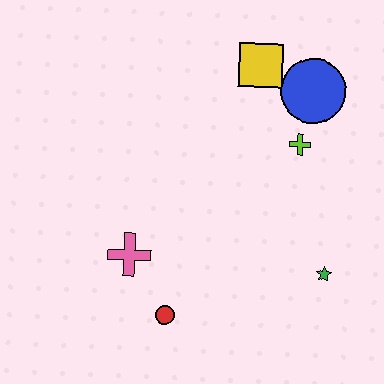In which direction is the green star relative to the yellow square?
The green star is below the yellow square.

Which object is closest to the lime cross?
The blue circle is closest to the lime cross.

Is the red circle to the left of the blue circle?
Yes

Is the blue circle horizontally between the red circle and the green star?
Yes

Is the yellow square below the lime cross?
No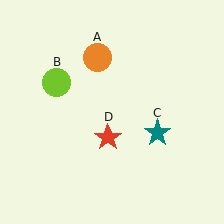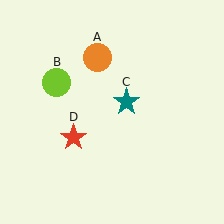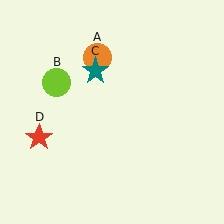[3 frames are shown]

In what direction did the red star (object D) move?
The red star (object D) moved left.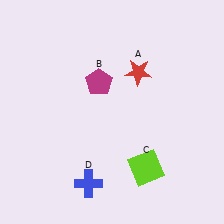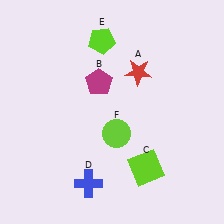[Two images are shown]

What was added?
A lime pentagon (E), a lime circle (F) were added in Image 2.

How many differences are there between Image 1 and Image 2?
There are 2 differences between the two images.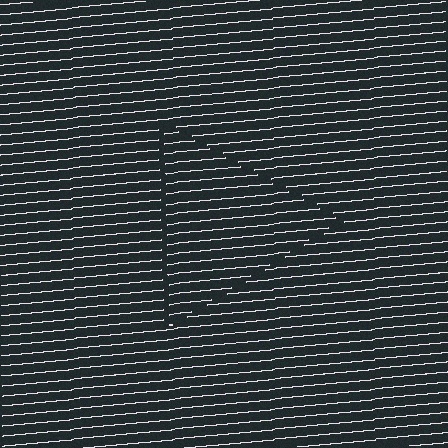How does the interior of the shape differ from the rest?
The interior of the shape contains the same grating, shifted by half a period — the contour is defined by the phase discontinuity where line-ends from the inner and outer gratings abut.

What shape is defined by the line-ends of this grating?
An illusory triangle. The interior of the shape contains the same grating, shifted by half a period — the contour is defined by the phase discontinuity where line-ends from the inner and outer gratings abut.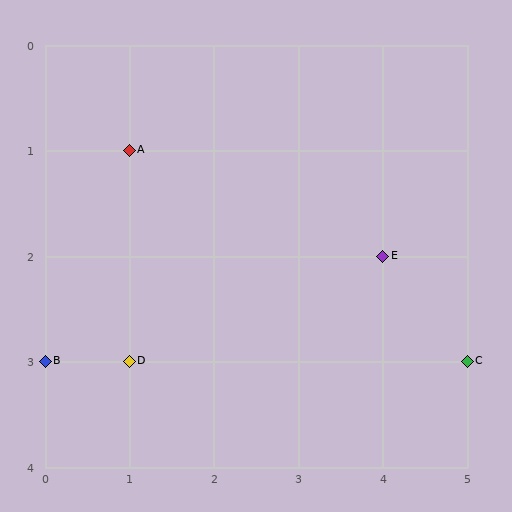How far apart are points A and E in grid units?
Points A and E are 3 columns and 1 row apart (about 3.2 grid units diagonally).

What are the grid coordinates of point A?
Point A is at grid coordinates (1, 1).